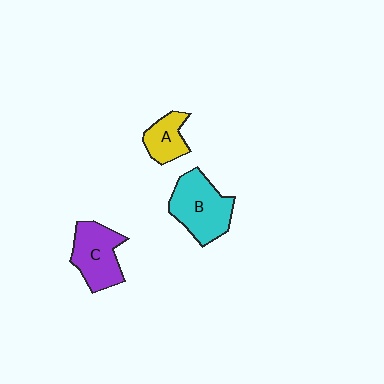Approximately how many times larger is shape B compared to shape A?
Approximately 1.9 times.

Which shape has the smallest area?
Shape A (yellow).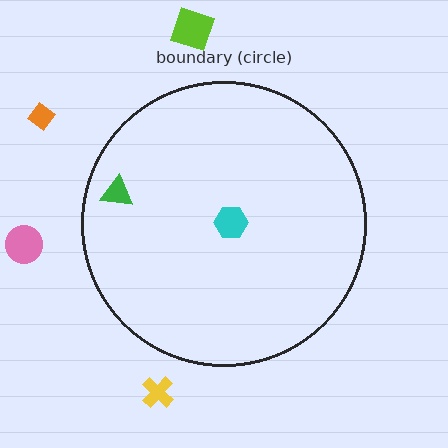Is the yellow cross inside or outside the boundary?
Outside.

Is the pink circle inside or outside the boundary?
Outside.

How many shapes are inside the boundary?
2 inside, 4 outside.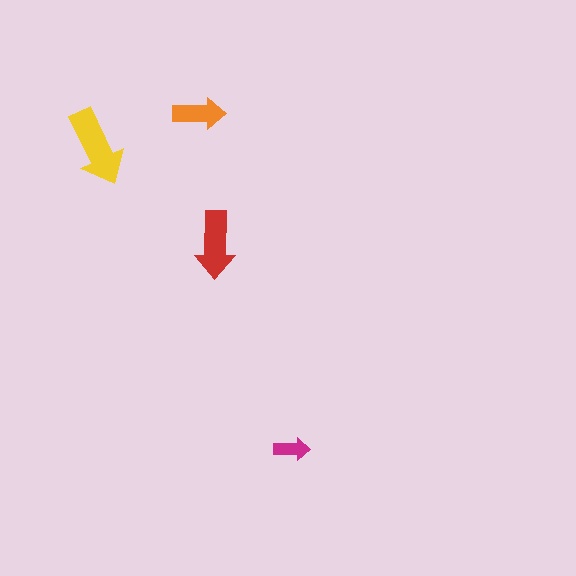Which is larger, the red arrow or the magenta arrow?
The red one.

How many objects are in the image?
There are 4 objects in the image.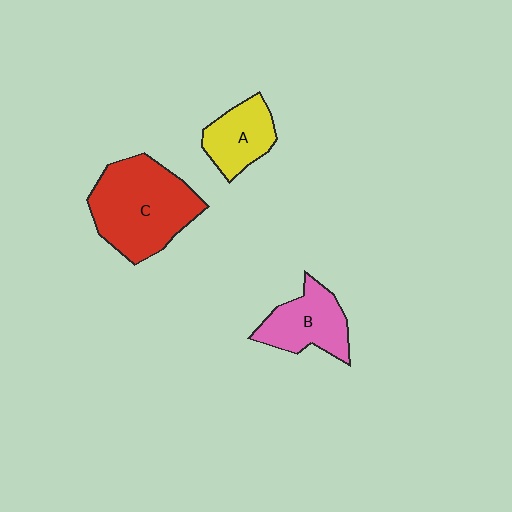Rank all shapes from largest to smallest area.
From largest to smallest: C (red), B (pink), A (yellow).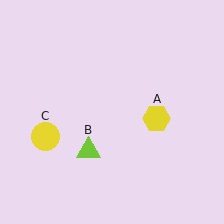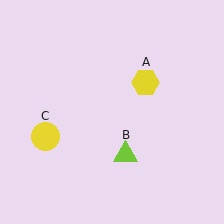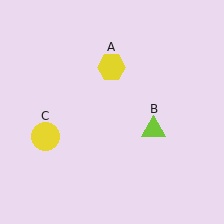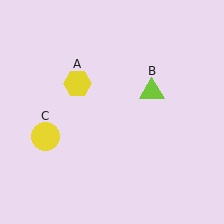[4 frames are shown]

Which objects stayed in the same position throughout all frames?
Yellow circle (object C) remained stationary.